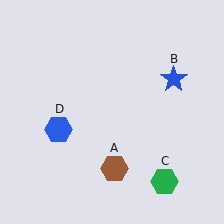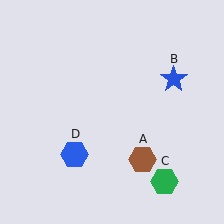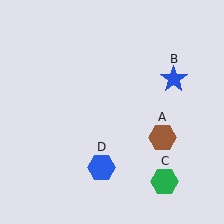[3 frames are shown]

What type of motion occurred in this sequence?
The brown hexagon (object A), blue hexagon (object D) rotated counterclockwise around the center of the scene.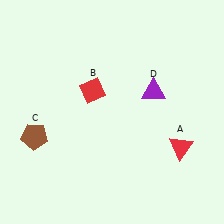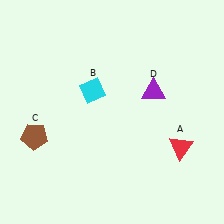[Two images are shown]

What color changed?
The diamond (B) changed from red in Image 1 to cyan in Image 2.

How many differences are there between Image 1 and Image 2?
There is 1 difference between the two images.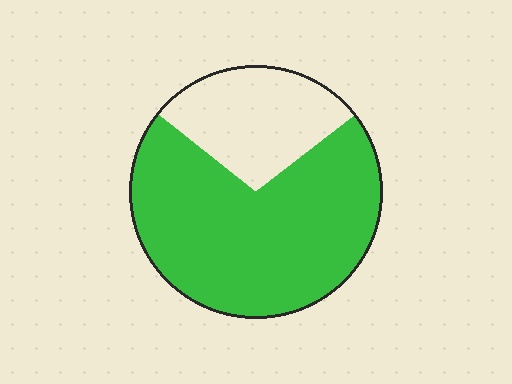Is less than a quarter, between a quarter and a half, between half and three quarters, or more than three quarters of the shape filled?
Between half and three quarters.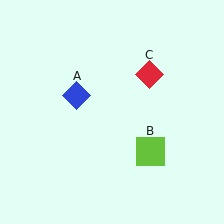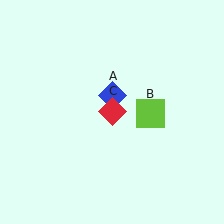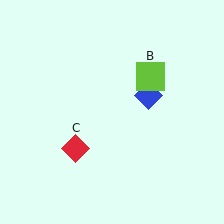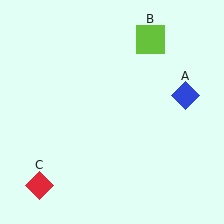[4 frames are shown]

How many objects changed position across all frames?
3 objects changed position: blue diamond (object A), lime square (object B), red diamond (object C).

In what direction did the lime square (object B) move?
The lime square (object B) moved up.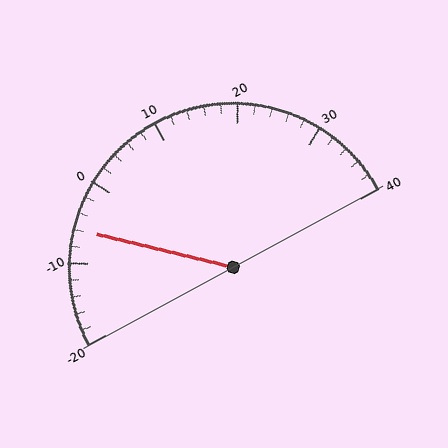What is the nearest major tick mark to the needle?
The nearest major tick mark is -10.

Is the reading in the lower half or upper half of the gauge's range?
The reading is in the lower half of the range (-20 to 40).